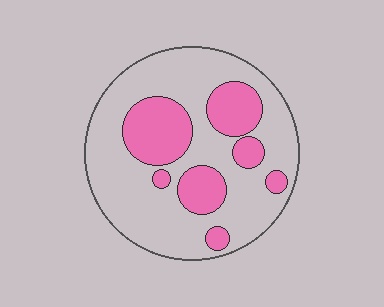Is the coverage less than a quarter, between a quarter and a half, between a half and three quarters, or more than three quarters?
Between a quarter and a half.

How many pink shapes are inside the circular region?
7.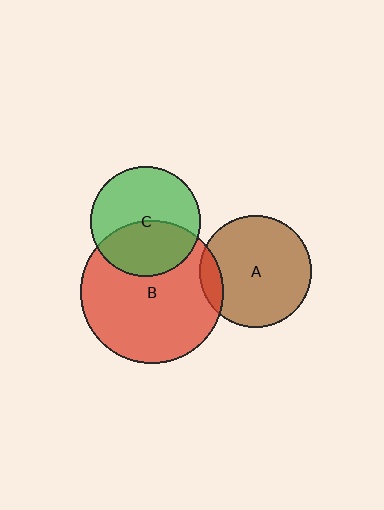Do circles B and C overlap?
Yes.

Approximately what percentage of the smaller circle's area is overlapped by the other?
Approximately 40%.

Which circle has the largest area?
Circle B (red).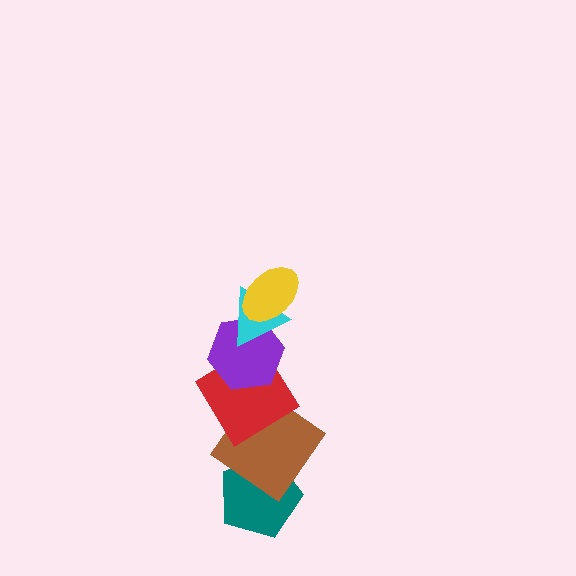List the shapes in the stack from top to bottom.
From top to bottom: the yellow ellipse, the cyan triangle, the purple hexagon, the red diamond, the brown diamond, the teal pentagon.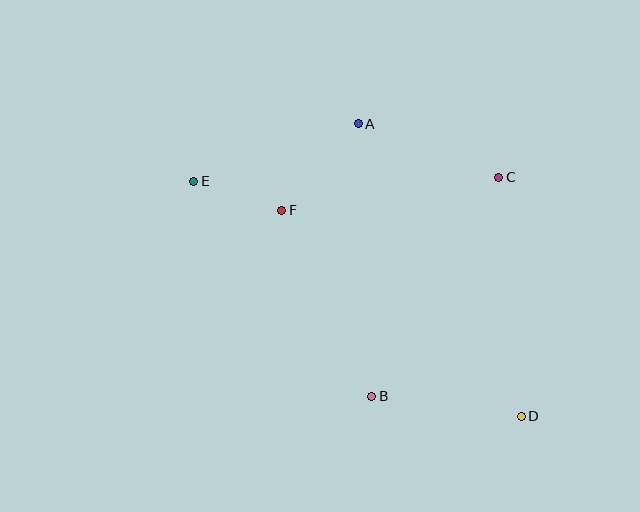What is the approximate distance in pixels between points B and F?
The distance between B and F is approximately 207 pixels.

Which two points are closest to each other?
Points E and F are closest to each other.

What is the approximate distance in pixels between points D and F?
The distance between D and F is approximately 316 pixels.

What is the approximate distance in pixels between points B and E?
The distance between B and E is approximately 279 pixels.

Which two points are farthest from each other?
Points D and E are farthest from each other.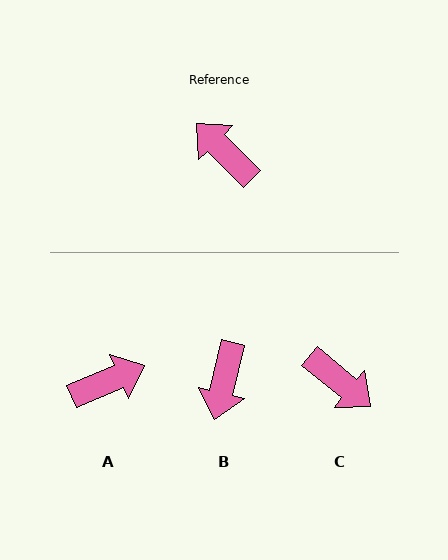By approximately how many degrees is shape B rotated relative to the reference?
Approximately 122 degrees counter-clockwise.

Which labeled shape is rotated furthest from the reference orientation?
C, about 174 degrees away.